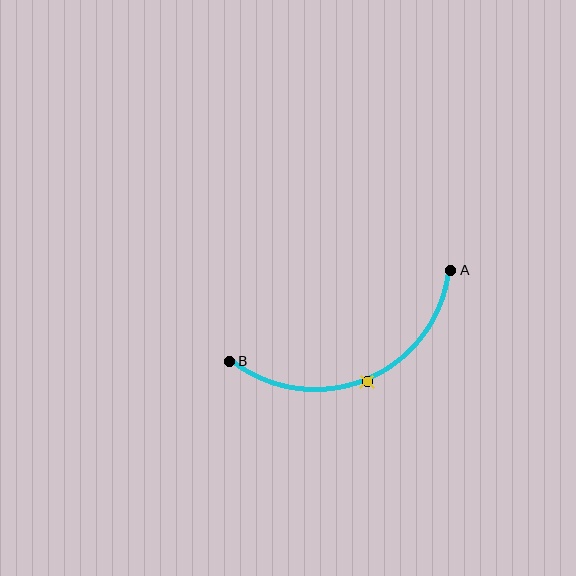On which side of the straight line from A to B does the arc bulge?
The arc bulges below the straight line connecting A and B.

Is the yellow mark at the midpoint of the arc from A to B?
Yes. The yellow mark lies on the arc at equal arc-length from both A and B — it is the arc midpoint.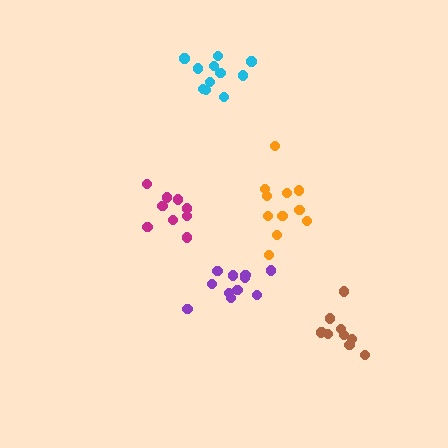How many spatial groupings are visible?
There are 5 spatial groupings.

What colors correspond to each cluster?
The clusters are colored: magenta, cyan, purple, orange, brown.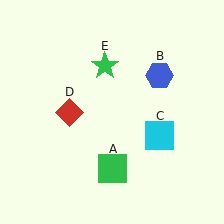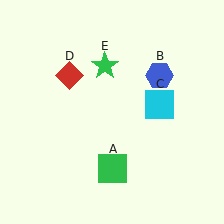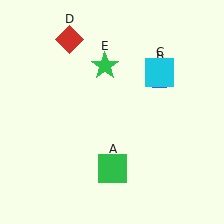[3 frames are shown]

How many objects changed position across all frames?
2 objects changed position: cyan square (object C), red diamond (object D).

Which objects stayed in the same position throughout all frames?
Green square (object A) and blue hexagon (object B) and green star (object E) remained stationary.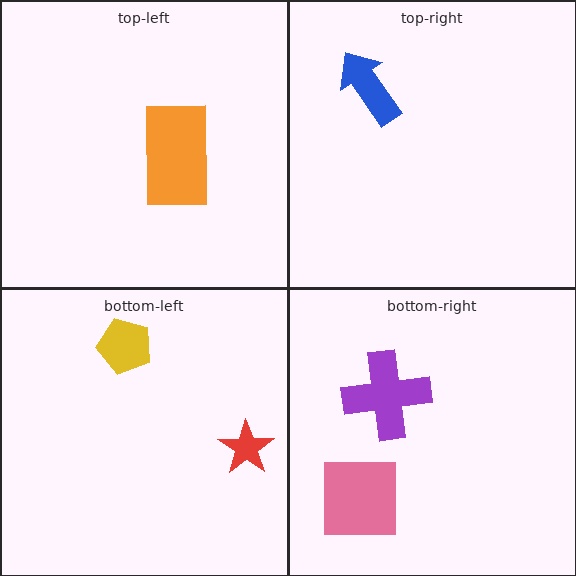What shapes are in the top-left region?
The orange rectangle.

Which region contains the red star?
The bottom-left region.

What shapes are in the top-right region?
The blue arrow.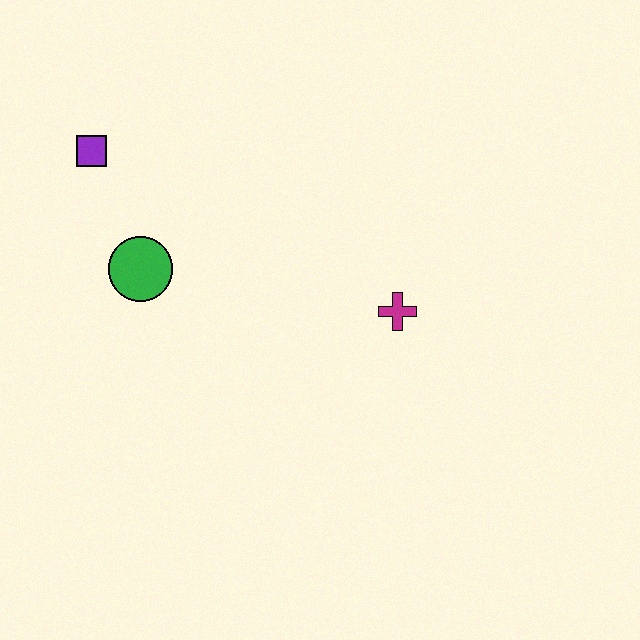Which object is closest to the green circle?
The purple square is closest to the green circle.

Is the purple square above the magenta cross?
Yes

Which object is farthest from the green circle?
The magenta cross is farthest from the green circle.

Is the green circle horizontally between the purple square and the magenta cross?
Yes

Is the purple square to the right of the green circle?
No